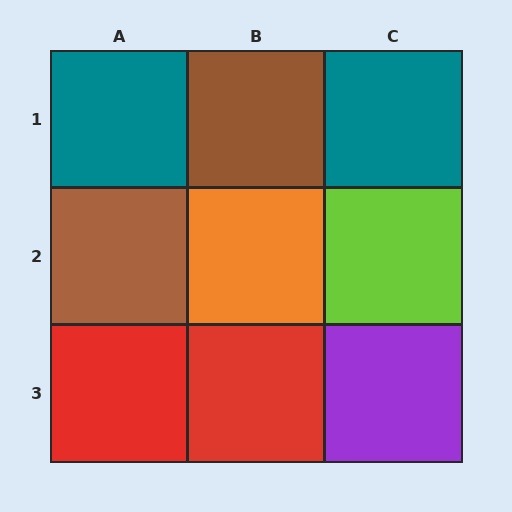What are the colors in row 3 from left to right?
Red, red, purple.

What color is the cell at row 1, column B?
Brown.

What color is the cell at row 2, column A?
Brown.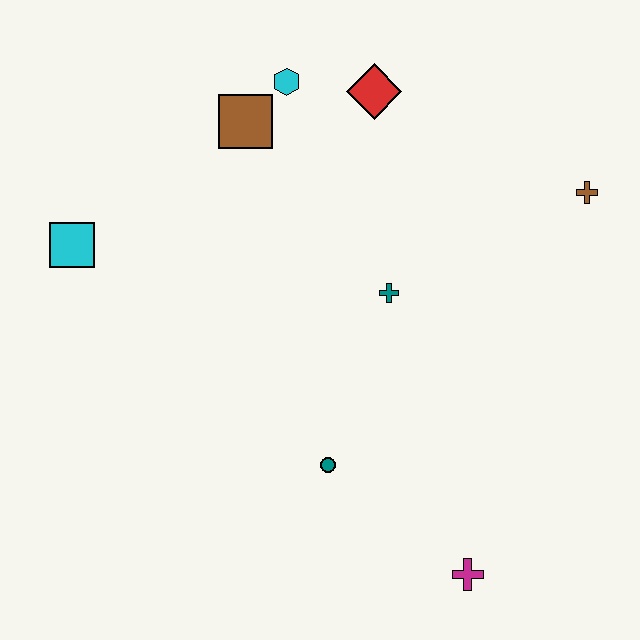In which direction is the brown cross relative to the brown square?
The brown cross is to the right of the brown square.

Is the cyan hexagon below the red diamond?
No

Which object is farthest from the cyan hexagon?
The magenta cross is farthest from the cyan hexagon.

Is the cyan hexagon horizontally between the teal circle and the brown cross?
No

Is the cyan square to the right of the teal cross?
No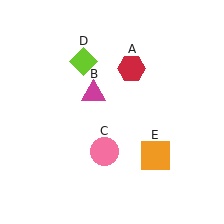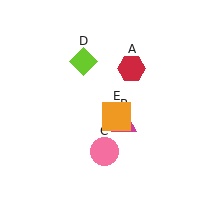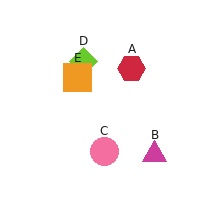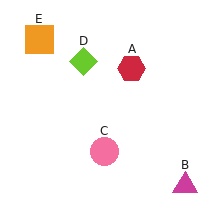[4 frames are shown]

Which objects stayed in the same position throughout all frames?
Red hexagon (object A) and pink circle (object C) and lime diamond (object D) remained stationary.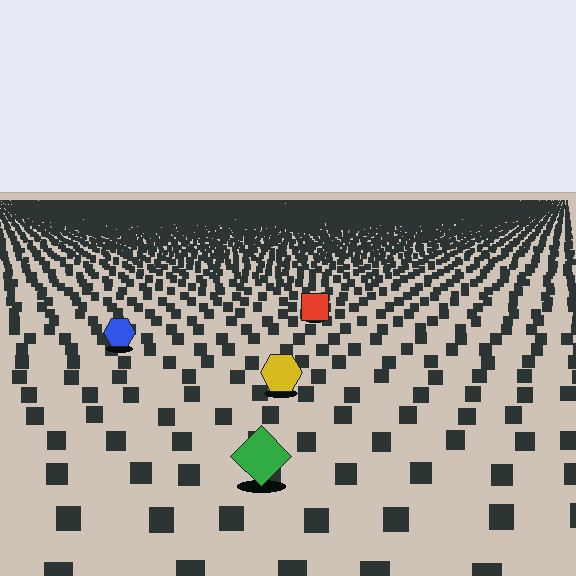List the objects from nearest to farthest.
From nearest to farthest: the green diamond, the yellow hexagon, the blue hexagon, the red square.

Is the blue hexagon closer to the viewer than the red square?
Yes. The blue hexagon is closer — you can tell from the texture gradient: the ground texture is coarser near it.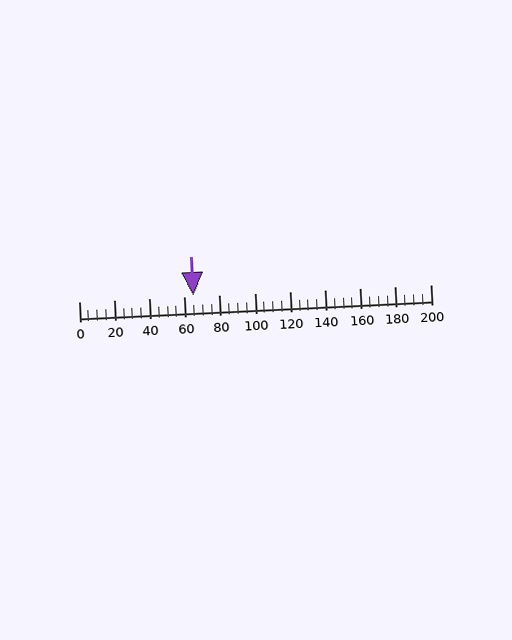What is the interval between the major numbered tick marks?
The major tick marks are spaced 20 units apart.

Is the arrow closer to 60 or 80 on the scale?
The arrow is closer to 60.